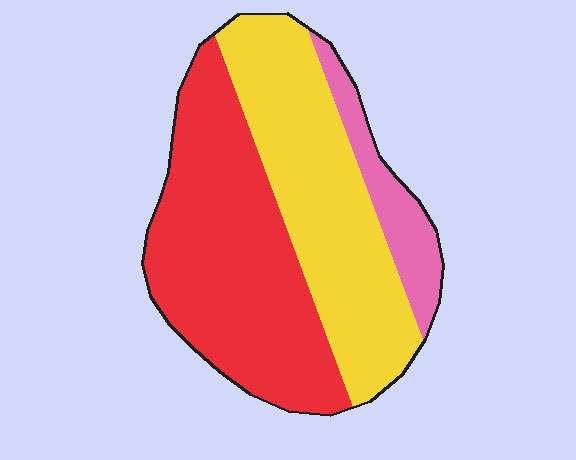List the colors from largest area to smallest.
From largest to smallest: red, yellow, pink.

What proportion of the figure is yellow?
Yellow covers roughly 40% of the figure.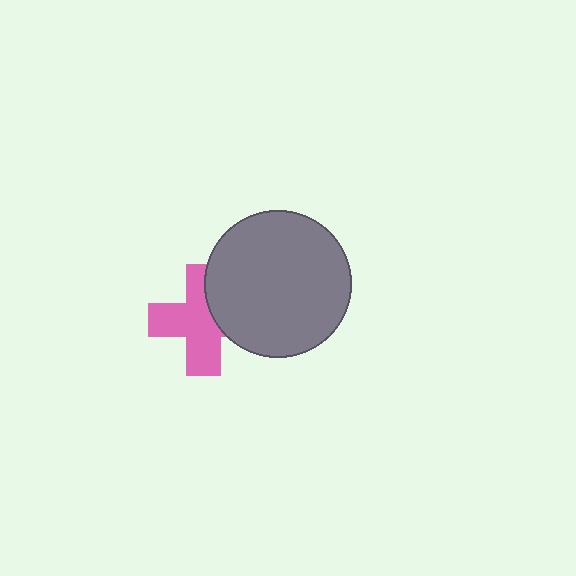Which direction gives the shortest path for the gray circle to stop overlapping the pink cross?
Moving right gives the shortest separation.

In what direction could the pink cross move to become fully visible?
The pink cross could move left. That would shift it out from behind the gray circle entirely.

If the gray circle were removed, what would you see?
You would see the complete pink cross.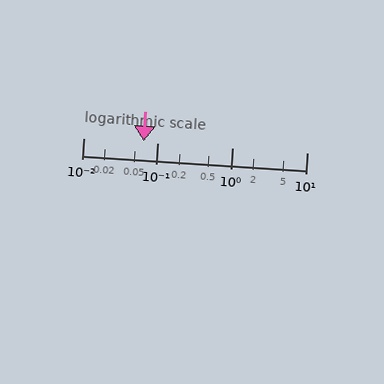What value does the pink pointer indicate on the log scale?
The pointer indicates approximately 0.064.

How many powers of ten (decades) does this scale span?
The scale spans 3 decades, from 0.01 to 10.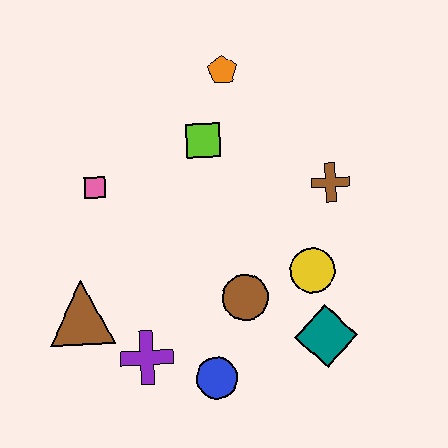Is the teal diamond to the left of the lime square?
No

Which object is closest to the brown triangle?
The purple cross is closest to the brown triangle.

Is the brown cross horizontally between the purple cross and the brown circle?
No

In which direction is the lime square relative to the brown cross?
The lime square is to the left of the brown cross.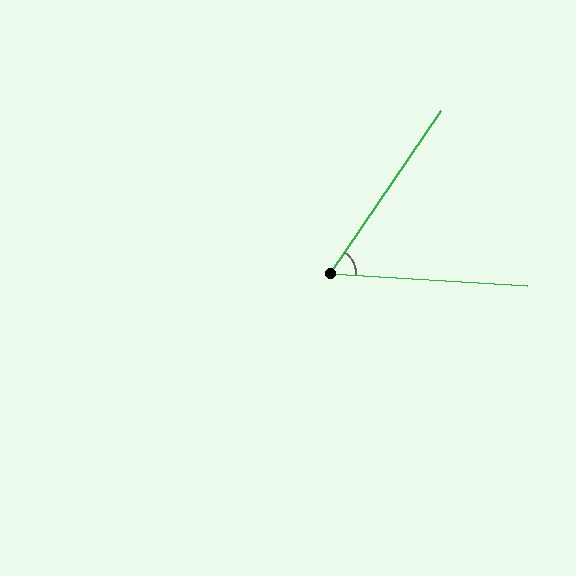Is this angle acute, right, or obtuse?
It is acute.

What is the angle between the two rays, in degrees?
Approximately 59 degrees.